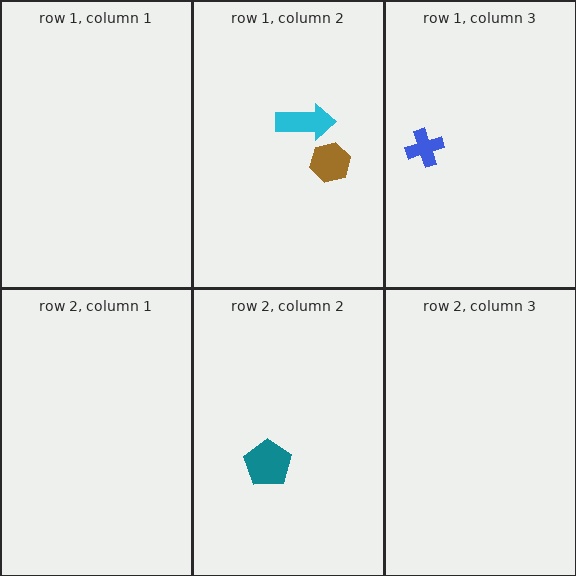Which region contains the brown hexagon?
The row 1, column 2 region.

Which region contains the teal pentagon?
The row 2, column 2 region.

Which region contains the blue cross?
The row 1, column 3 region.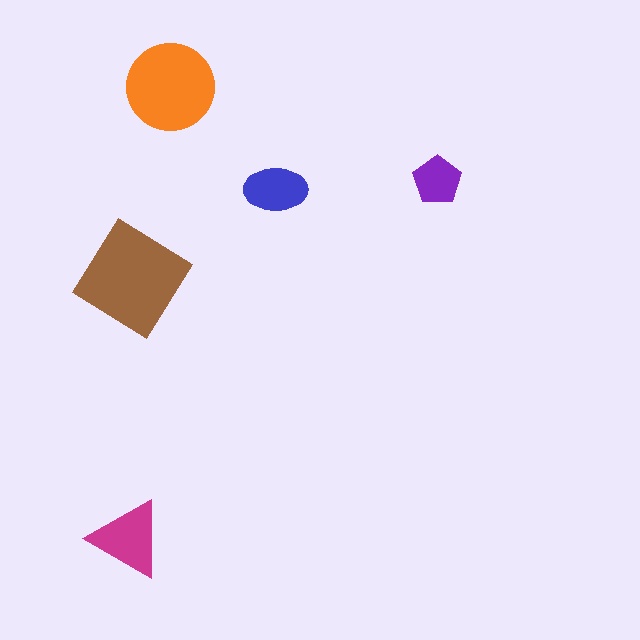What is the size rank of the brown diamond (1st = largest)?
1st.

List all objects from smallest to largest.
The purple pentagon, the blue ellipse, the magenta triangle, the orange circle, the brown diamond.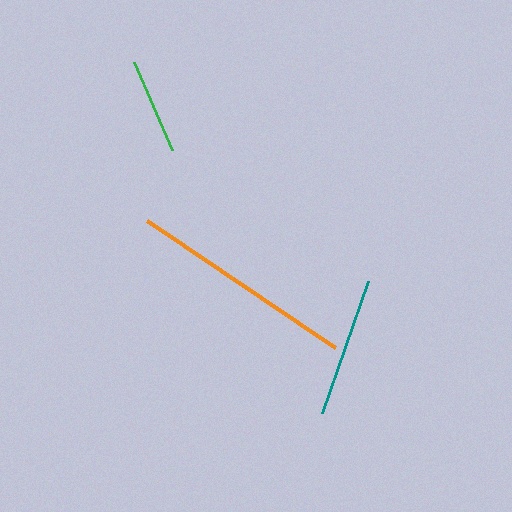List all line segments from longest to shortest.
From longest to shortest: orange, teal, green.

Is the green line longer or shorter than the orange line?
The orange line is longer than the green line.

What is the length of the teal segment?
The teal segment is approximately 139 pixels long.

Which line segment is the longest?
The orange line is the longest at approximately 227 pixels.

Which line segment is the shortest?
The green line is the shortest at approximately 95 pixels.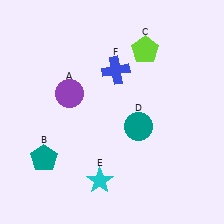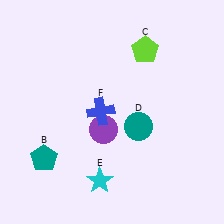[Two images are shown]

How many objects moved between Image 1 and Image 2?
2 objects moved between the two images.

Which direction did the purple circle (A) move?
The purple circle (A) moved down.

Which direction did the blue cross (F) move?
The blue cross (F) moved down.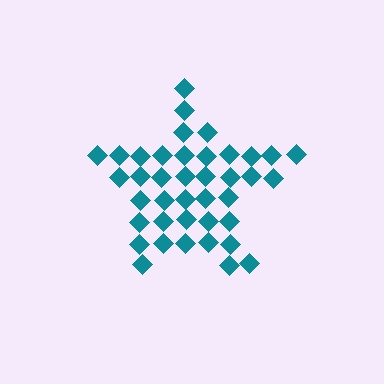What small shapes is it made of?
It is made of small diamonds.